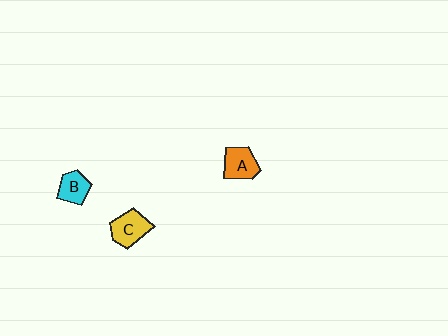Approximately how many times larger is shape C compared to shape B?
Approximately 1.3 times.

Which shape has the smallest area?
Shape B (cyan).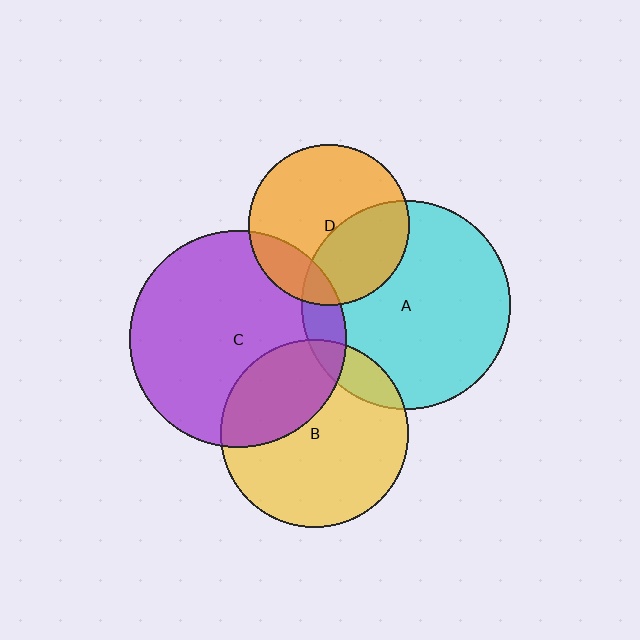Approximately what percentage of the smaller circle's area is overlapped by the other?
Approximately 35%.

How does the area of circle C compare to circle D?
Approximately 1.8 times.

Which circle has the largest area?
Circle C (purple).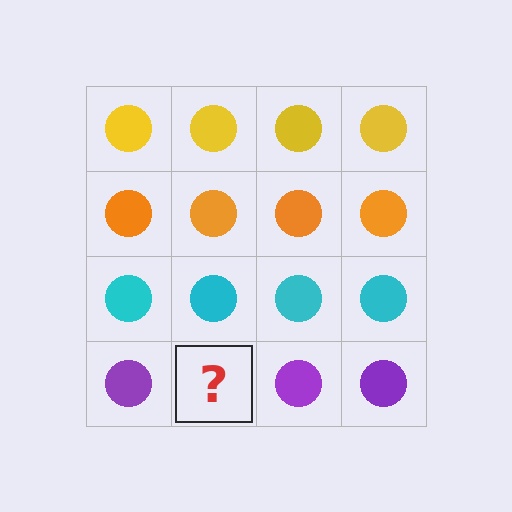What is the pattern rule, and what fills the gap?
The rule is that each row has a consistent color. The gap should be filled with a purple circle.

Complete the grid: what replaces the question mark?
The question mark should be replaced with a purple circle.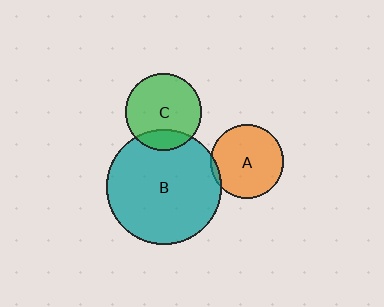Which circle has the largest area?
Circle B (teal).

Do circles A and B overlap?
Yes.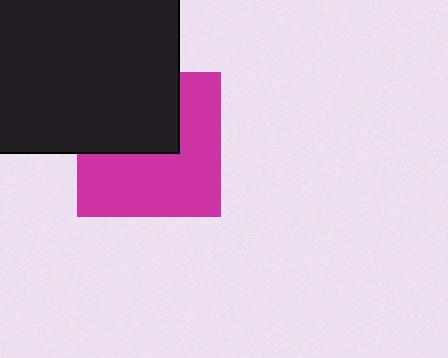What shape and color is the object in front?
The object in front is a black square.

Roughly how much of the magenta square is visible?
About half of it is visible (roughly 60%).